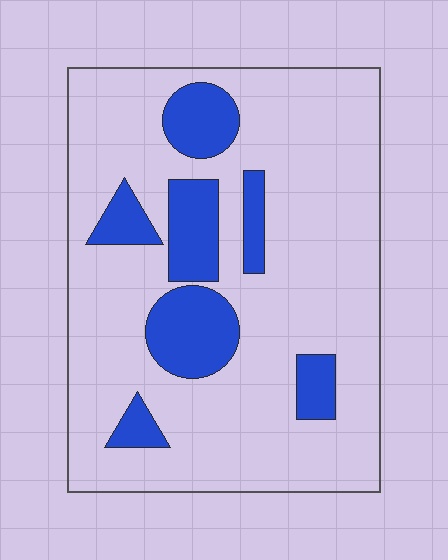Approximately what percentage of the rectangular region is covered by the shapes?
Approximately 20%.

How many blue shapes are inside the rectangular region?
7.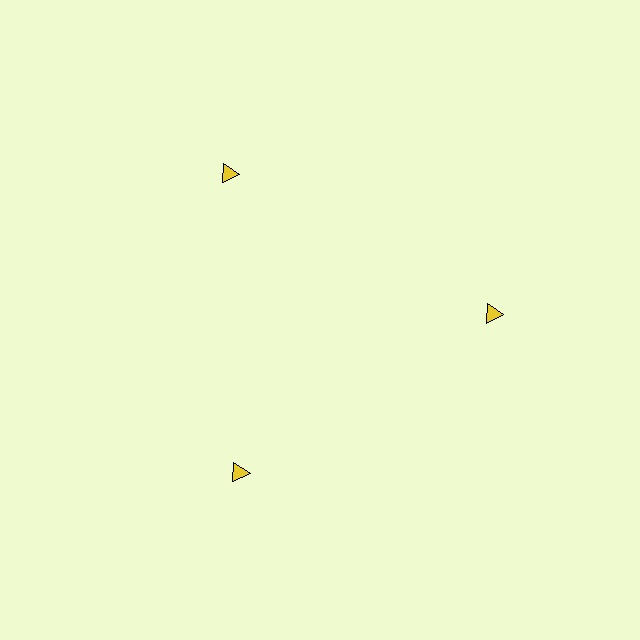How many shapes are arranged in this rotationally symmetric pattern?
There are 3 shapes, arranged in 3 groups of 1.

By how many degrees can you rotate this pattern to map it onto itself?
The pattern maps onto itself every 120 degrees of rotation.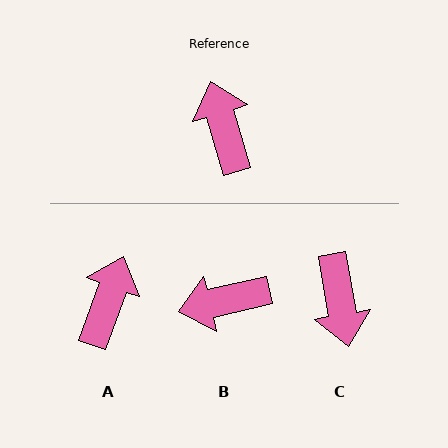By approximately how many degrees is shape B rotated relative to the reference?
Approximately 86 degrees counter-clockwise.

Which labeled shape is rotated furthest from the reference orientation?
C, about 173 degrees away.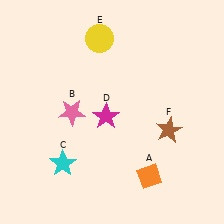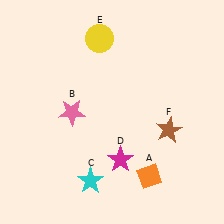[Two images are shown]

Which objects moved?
The objects that moved are: the cyan star (C), the magenta star (D).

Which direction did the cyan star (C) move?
The cyan star (C) moved right.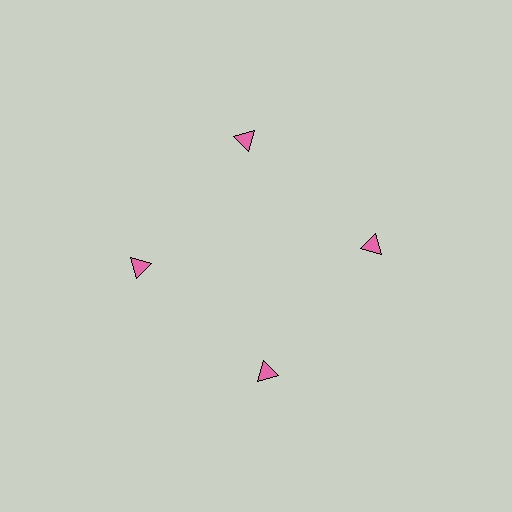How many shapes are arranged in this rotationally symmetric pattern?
There are 4 shapes, arranged in 4 groups of 1.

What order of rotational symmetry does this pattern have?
This pattern has 4-fold rotational symmetry.